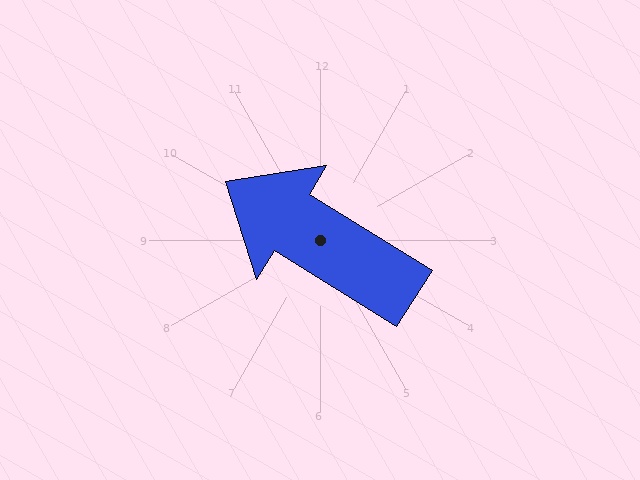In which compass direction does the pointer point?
Northwest.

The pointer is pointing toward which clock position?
Roughly 10 o'clock.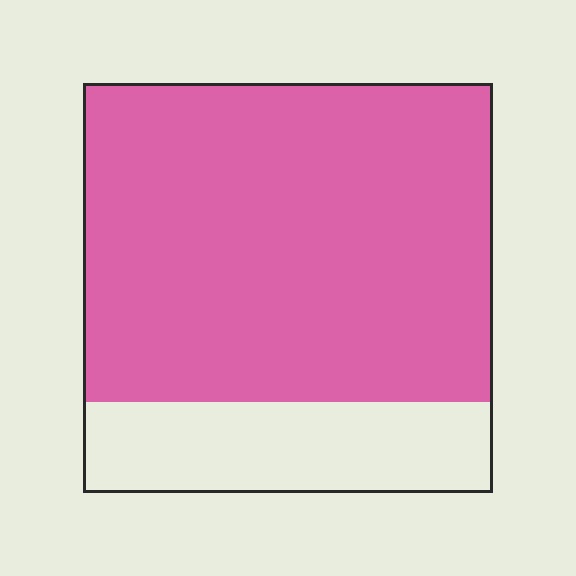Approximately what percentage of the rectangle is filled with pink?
Approximately 80%.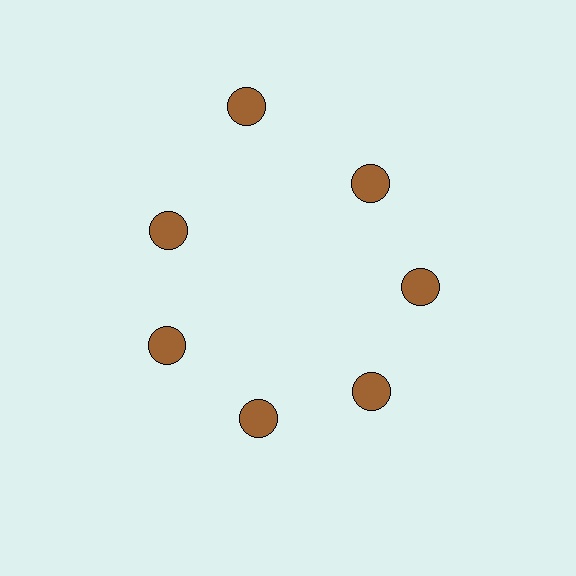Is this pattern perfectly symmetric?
No. The 7 brown circles are arranged in a ring, but one element near the 12 o'clock position is pushed outward from the center, breaking the 7-fold rotational symmetry.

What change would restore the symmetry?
The symmetry would be restored by moving it inward, back onto the ring so that all 7 circles sit at equal angles and equal distance from the center.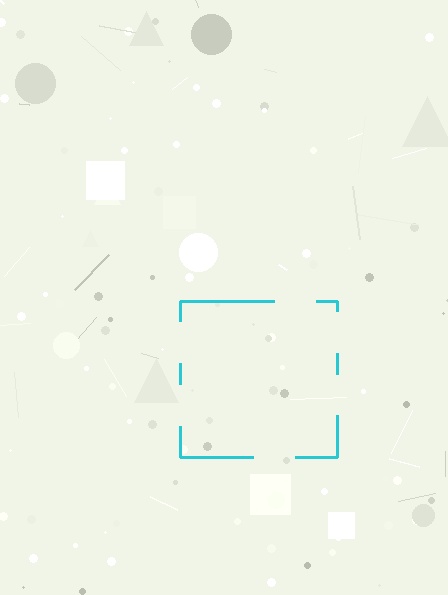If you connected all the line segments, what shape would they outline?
They would outline a square.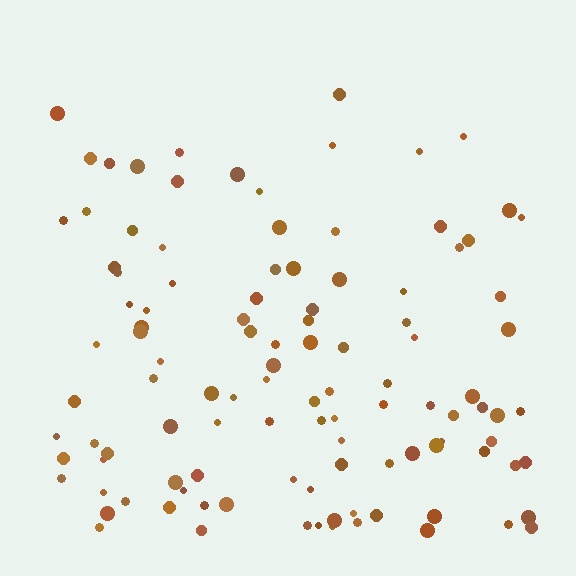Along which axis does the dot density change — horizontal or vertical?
Vertical.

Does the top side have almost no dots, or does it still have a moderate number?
Still a moderate number, just noticeably fewer than the bottom.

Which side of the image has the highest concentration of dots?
The bottom.